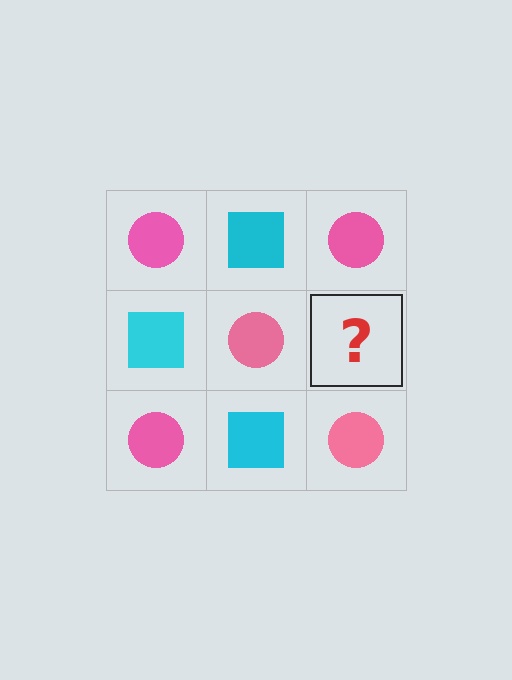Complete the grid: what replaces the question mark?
The question mark should be replaced with a cyan square.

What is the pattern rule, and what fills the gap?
The rule is that it alternates pink circle and cyan square in a checkerboard pattern. The gap should be filled with a cyan square.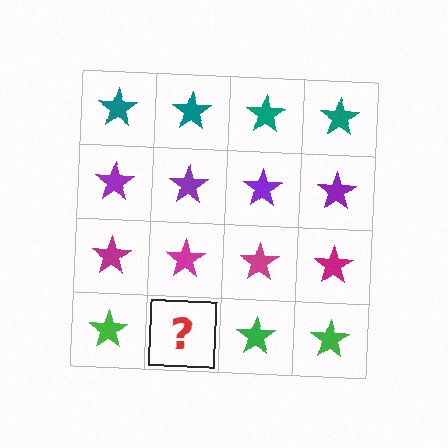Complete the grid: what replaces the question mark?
The question mark should be replaced with a green star.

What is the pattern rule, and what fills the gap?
The rule is that each row has a consistent color. The gap should be filled with a green star.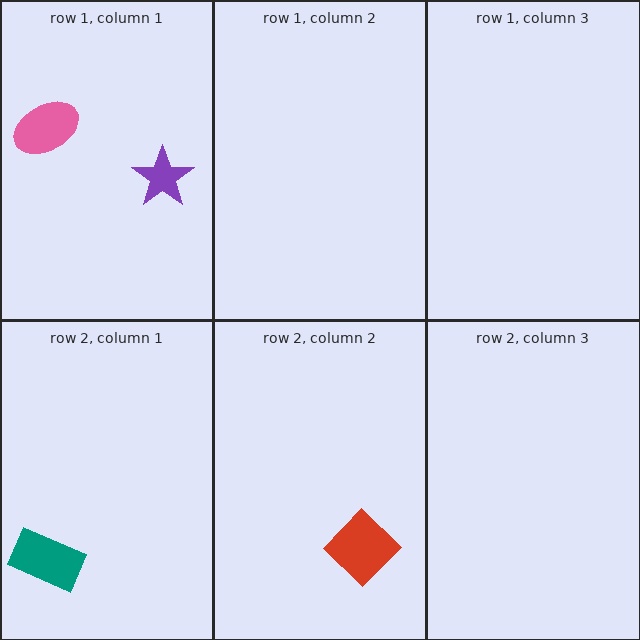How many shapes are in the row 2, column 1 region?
1.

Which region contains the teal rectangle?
The row 2, column 1 region.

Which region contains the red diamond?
The row 2, column 2 region.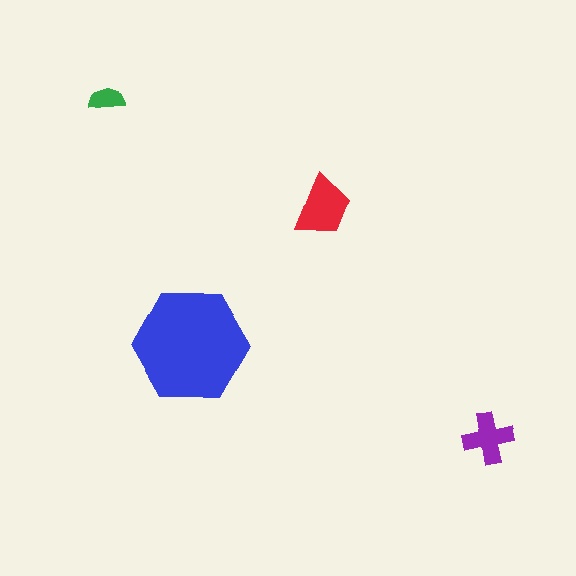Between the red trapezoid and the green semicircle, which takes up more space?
The red trapezoid.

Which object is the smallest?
The green semicircle.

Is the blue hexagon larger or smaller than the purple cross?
Larger.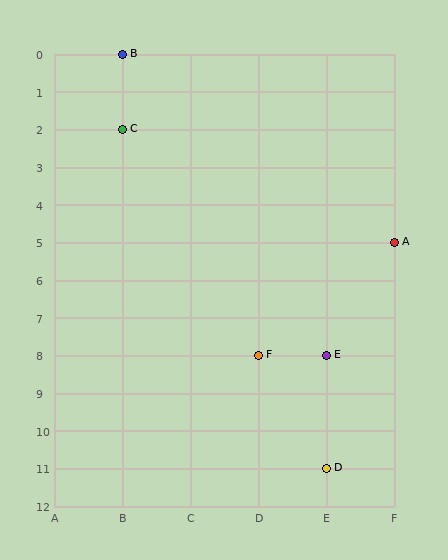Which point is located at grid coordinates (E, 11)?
Point D is at (E, 11).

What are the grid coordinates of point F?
Point F is at grid coordinates (D, 8).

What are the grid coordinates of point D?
Point D is at grid coordinates (E, 11).